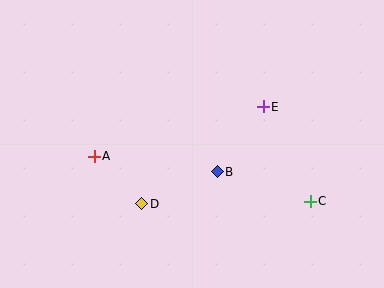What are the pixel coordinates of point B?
Point B is at (217, 172).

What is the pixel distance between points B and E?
The distance between B and E is 80 pixels.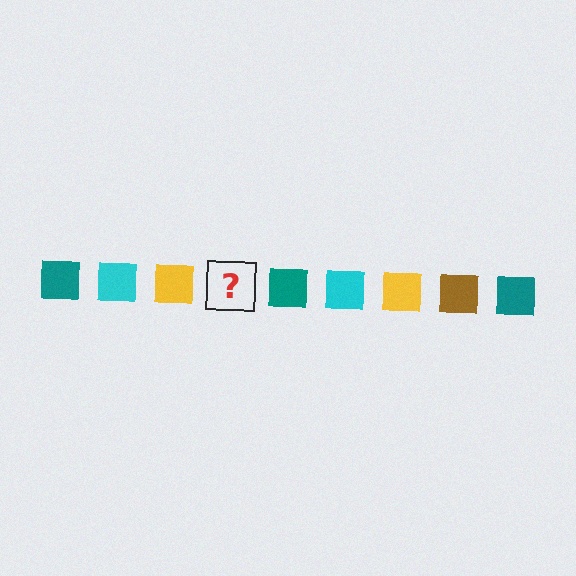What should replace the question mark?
The question mark should be replaced with a brown square.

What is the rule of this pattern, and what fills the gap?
The rule is that the pattern cycles through teal, cyan, yellow, brown squares. The gap should be filled with a brown square.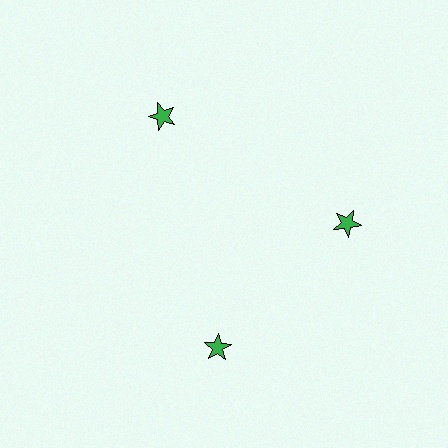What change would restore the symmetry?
The symmetry would be restored by rotating it back into even spacing with its neighbors so that all 3 stars sit at equal angles and equal distance from the center.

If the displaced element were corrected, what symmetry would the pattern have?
It would have 3-fold rotational symmetry — the pattern would map onto itself every 120 degrees.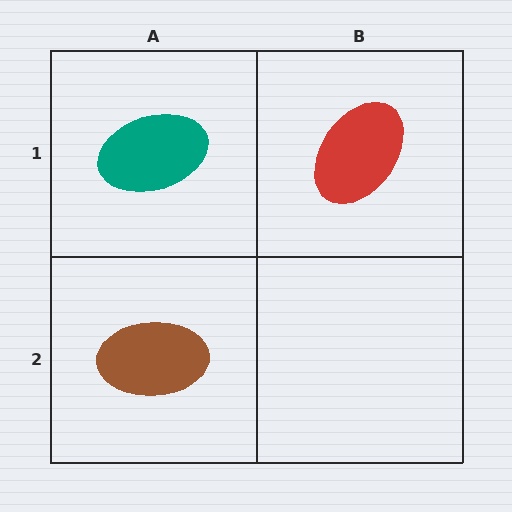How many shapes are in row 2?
1 shape.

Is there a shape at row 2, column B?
No, that cell is empty.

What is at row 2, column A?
A brown ellipse.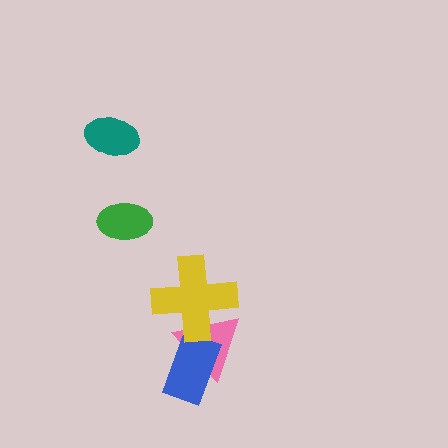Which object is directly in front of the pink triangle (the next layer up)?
The blue rectangle is directly in front of the pink triangle.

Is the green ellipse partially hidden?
No, no other shape covers it.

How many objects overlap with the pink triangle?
2 objects overlap with the pink triangle.